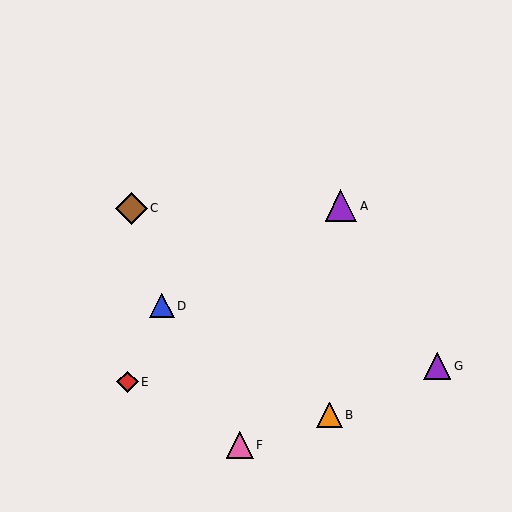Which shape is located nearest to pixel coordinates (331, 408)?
The orange triangle (labeled B) at (330, 415) is nearest to that location.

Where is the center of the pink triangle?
The center of the pink triangle is at (240, 445).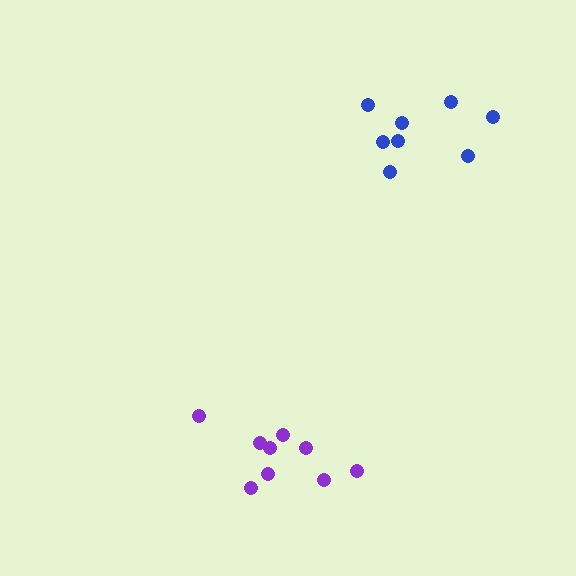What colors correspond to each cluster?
The clusters are colored: blue, purple.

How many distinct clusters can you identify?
There are 2 distinct clusters.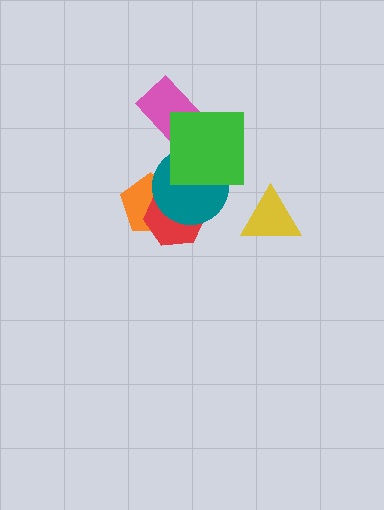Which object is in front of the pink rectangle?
The green square is in front of the pink rectangle.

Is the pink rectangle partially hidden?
Yes, it is partially covered by another shape.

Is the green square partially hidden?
No, no other shape covers it.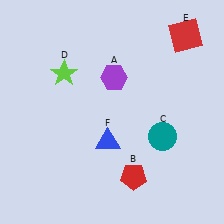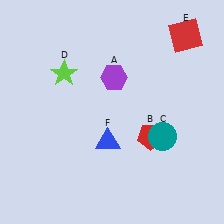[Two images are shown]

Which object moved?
The red pentagon (B) moved up.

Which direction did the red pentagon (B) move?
The red pentagon (B) moved up.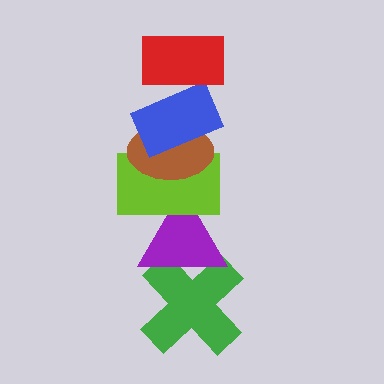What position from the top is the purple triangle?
The purple triangle is 5th from the top.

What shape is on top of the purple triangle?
The lime rectangle is on top of the purple triangle.